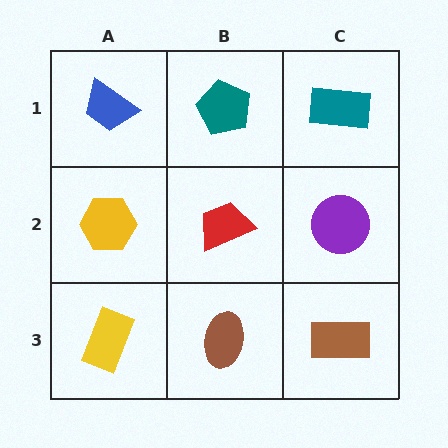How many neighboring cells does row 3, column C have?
2.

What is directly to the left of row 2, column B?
A yellow hexagon.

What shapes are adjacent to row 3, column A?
A yellow hexagon (row 2, column A), a brown ellipse (row 3, column B).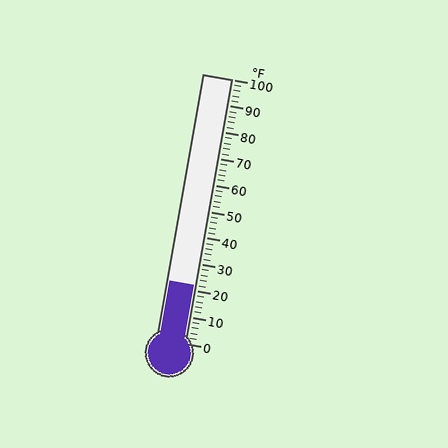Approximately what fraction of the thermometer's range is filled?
The thermometer is filled to approximately 20% of its range.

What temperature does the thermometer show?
The thermometer shows approximately 22°F.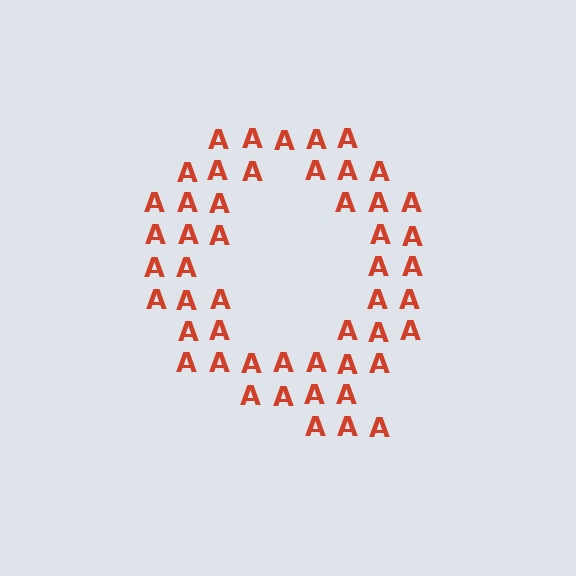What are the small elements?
The small elements are letter A's.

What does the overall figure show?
The overall figure shows the letter Q.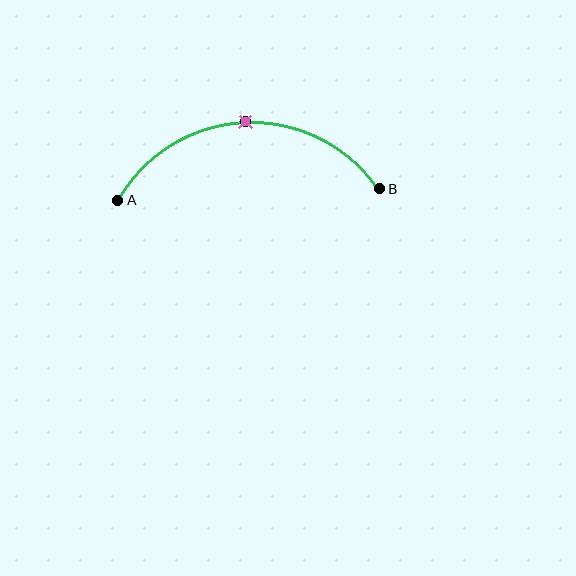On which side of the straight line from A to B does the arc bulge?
The arc bulges above the straight line connecting A and B.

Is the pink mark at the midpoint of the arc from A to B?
Yes. The pink mark lies on the arc at equal arc-length from both A and B — it is the arc midpoint.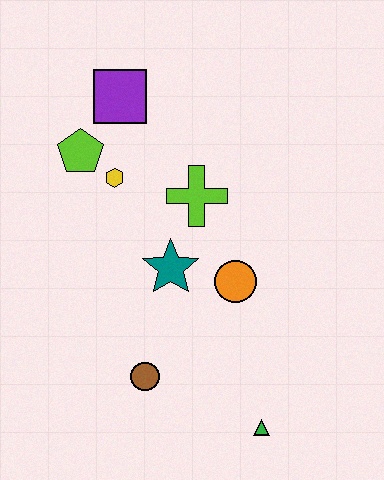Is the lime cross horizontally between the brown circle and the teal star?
No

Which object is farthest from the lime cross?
The green triangle is farthest from the lime cross.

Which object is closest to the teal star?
The orange circle is closest to the teal star.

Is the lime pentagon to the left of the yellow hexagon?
Yes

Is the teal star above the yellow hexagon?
No